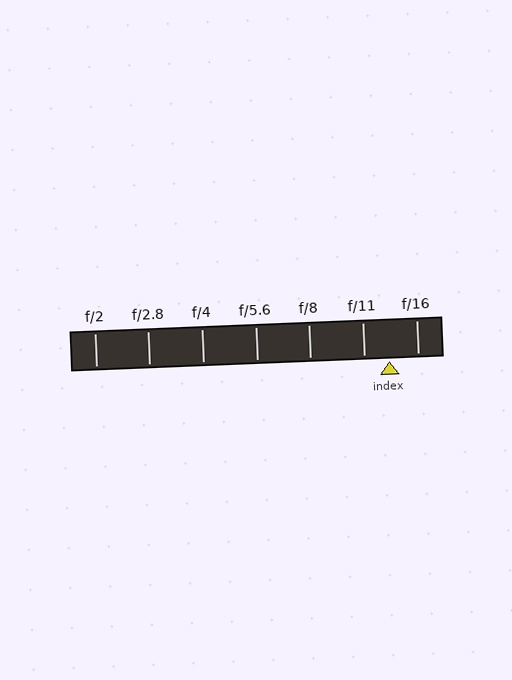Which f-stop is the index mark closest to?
The index mark is closest to f/11.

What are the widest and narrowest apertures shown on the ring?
The widest aperture shown is f/2 and the narrowest is f/16.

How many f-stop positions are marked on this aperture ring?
There are 7 f-stop positions marked.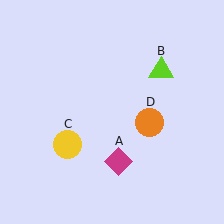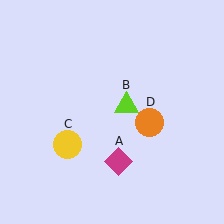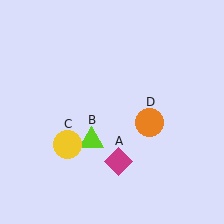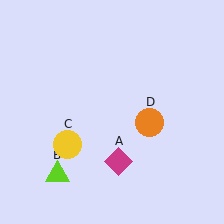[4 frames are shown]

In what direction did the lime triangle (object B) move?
The lime triangle (object B) moved down and to the left.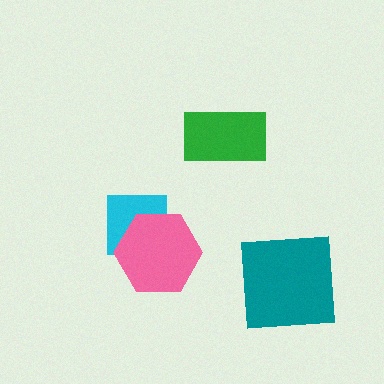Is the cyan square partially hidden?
Yes, it is partially covered by another shape.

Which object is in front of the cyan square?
The pink hexagon is in front of the cyan square.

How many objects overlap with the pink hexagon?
1 object overlaps with the pink hexagon.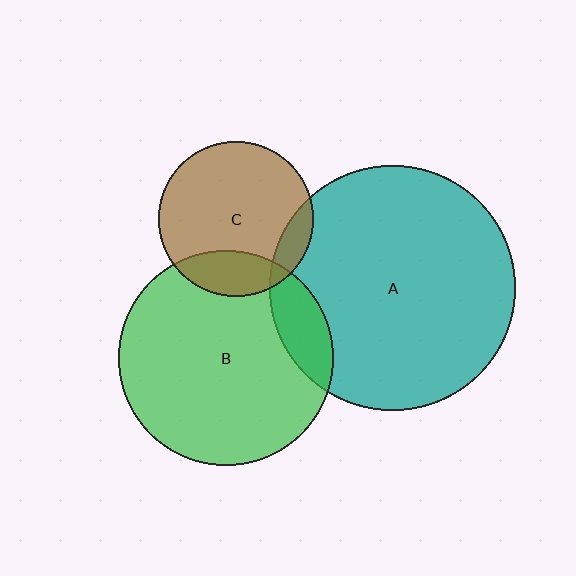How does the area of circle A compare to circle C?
Approximately 2.5 times.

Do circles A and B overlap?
Yes.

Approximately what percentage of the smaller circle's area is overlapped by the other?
Approximately 15%.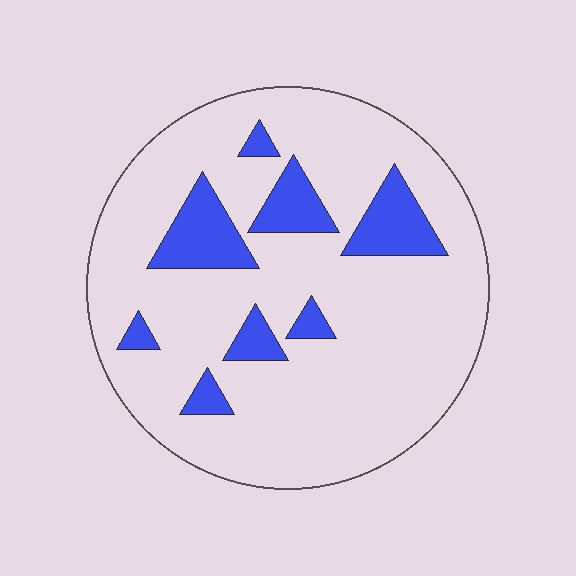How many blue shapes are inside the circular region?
8.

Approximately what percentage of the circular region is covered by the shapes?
Approximately 15%.